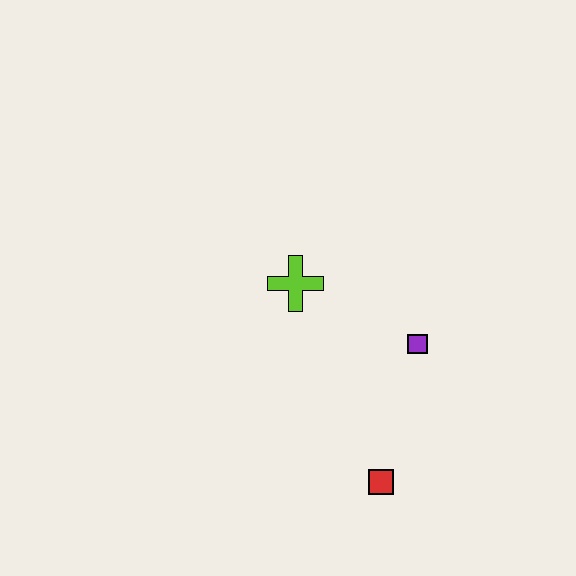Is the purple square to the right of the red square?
Yes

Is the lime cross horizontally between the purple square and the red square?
No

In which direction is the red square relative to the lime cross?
The red square is below the lime cross.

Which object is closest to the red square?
The purple square is closest to the red square.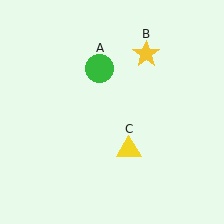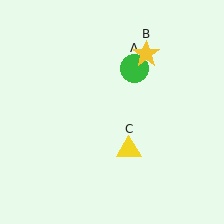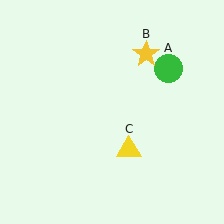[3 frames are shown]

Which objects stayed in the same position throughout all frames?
Yellow star (object B) and yellow triangle (object C) remained stationary.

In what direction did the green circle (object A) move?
The green circle (object A) moved right.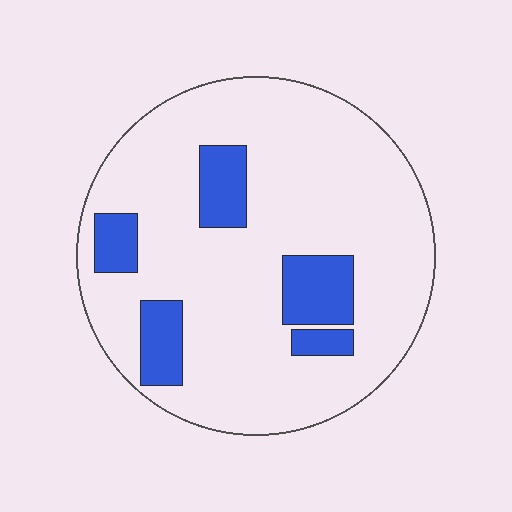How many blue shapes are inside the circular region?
5.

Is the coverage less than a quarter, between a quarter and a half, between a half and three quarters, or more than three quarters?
Less than a quarter.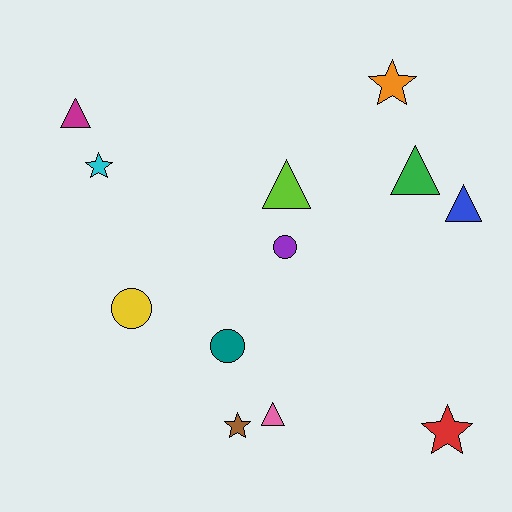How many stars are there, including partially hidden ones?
There are 4 stars.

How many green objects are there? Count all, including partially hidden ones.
There is 1 green object.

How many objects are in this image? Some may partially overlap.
There are 12 objects.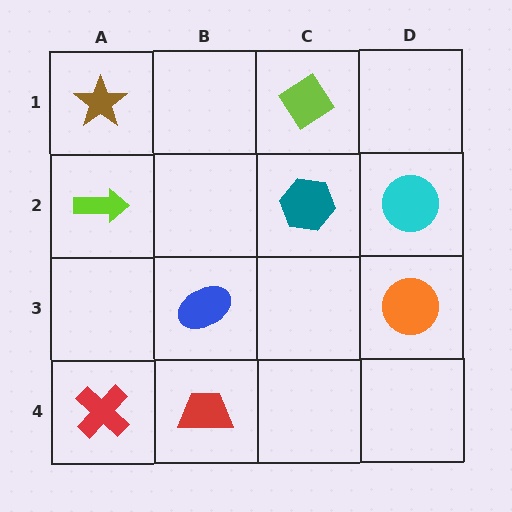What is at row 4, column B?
A red trapezoid.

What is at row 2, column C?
A teal hexagon.